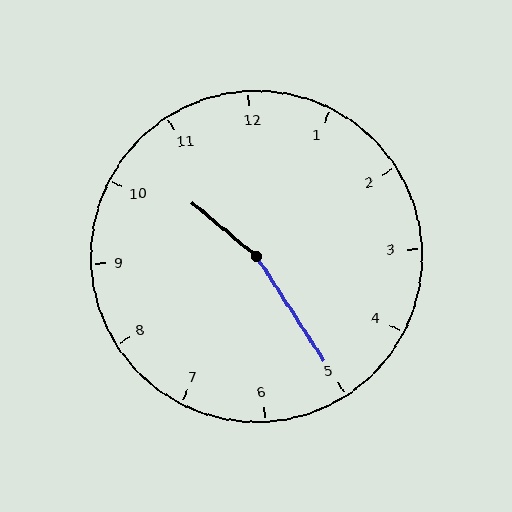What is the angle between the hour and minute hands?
Approximately 162 degrees.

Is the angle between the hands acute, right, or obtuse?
It is obtuse.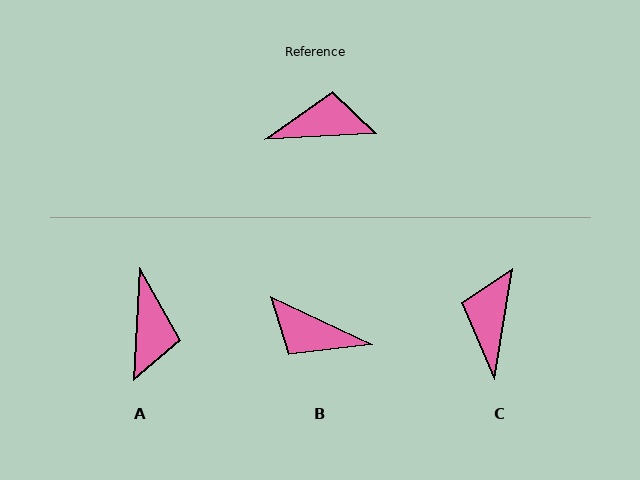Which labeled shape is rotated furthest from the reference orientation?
B, about 152 degrees away.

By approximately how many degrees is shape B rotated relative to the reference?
Approximately 152 degrees counter-clockwise.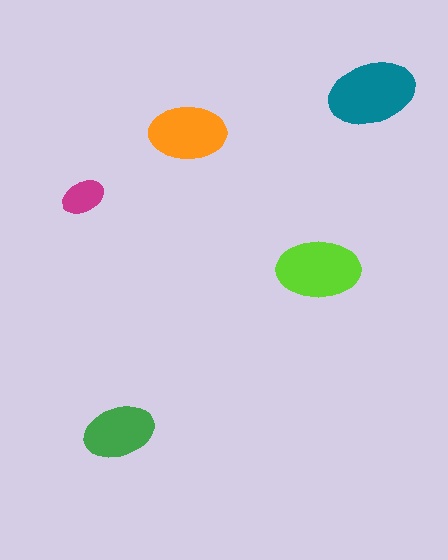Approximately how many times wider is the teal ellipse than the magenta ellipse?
About 2 times wider.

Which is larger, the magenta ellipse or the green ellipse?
The green one.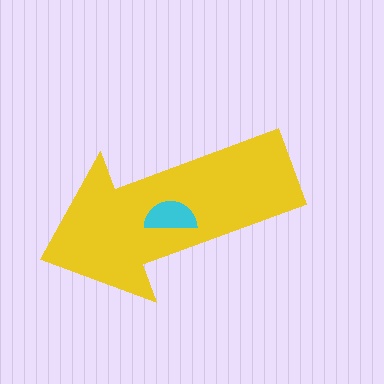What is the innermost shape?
The cyan semicircle.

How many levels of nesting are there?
2.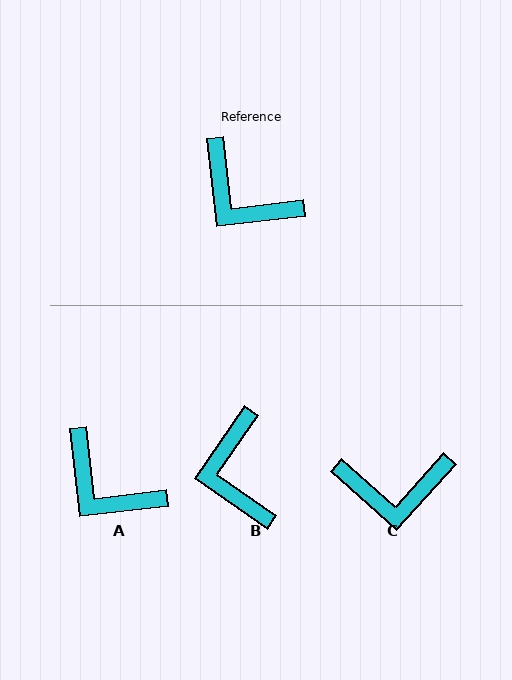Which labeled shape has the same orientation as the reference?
A.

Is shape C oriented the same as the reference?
No, it is off by about 42 degrees.